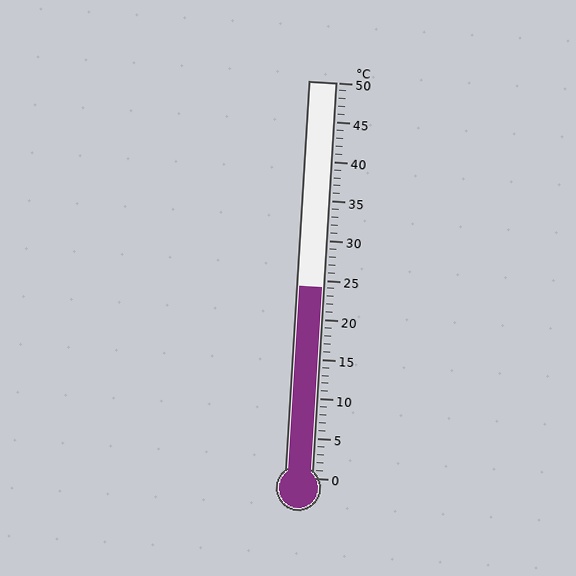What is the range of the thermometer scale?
The thermometer scale ranges from 0°C to 50°C.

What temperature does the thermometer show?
The thermometer shows approximately 24°C.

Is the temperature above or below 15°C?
The temperature is above 15°C.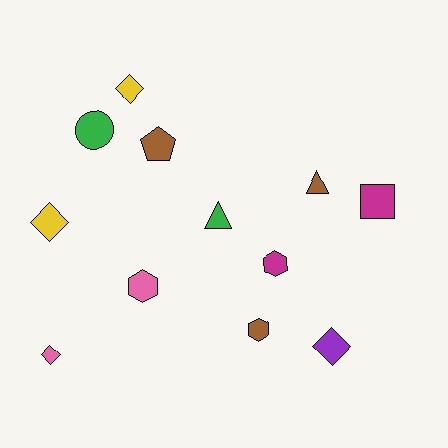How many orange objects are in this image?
There are no orange objects.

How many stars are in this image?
There are no stars.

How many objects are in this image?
There are 12 objects.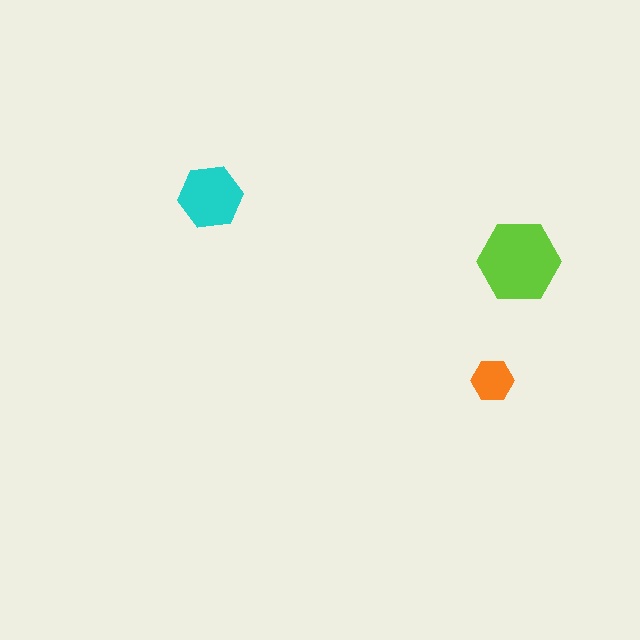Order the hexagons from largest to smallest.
the lime one, the cyan one, the orange one.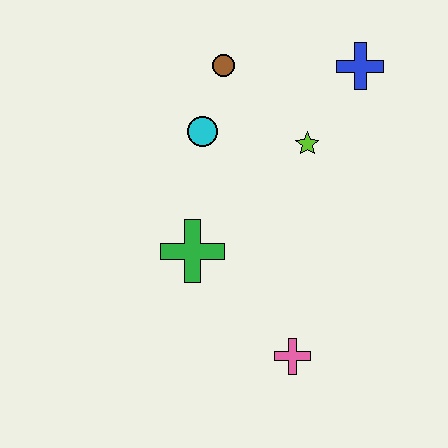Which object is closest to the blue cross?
The lime star is closest to the blue cross.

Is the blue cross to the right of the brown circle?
Yes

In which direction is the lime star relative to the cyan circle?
The lime star is to the right of the cyan circle.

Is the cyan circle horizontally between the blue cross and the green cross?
Yes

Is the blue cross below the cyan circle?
No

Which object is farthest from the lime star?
The pink cross is farthest from the lime star.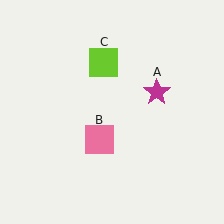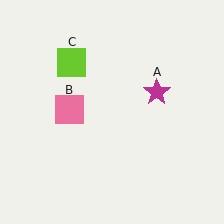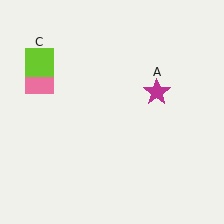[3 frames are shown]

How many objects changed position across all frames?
2 objects changed position: pink square (object B), lime square (object C).